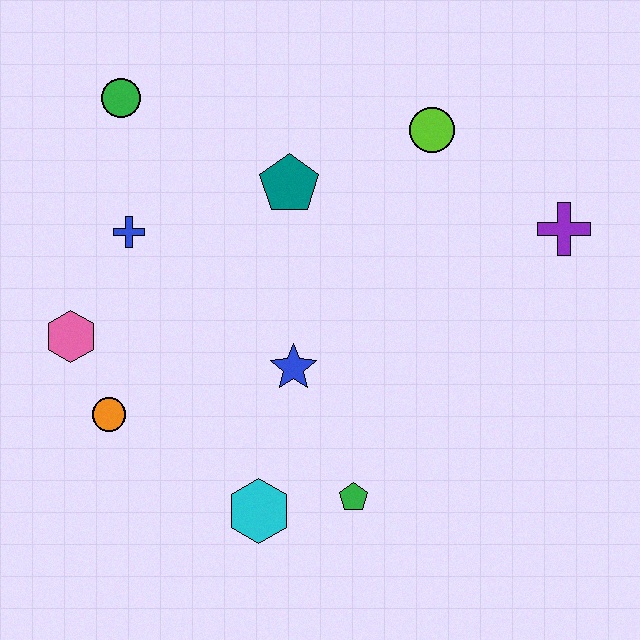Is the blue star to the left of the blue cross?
No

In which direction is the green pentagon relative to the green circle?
The green pentagon is below the green circle.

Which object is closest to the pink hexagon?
The orange circle is closest to the pink hexagon.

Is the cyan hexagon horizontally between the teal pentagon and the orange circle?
Yes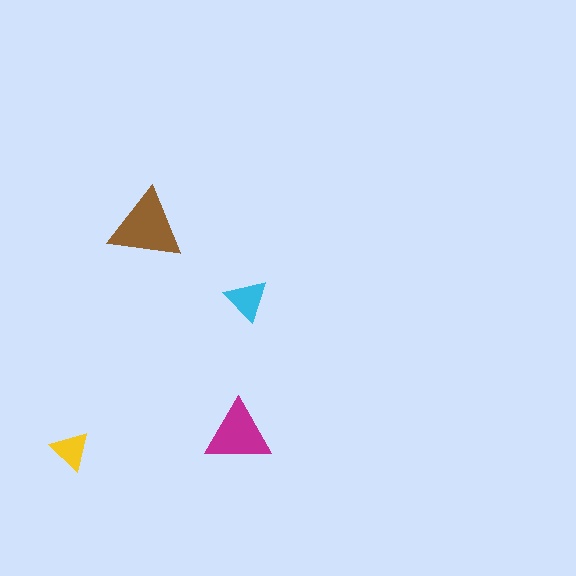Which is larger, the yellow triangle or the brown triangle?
The brown one.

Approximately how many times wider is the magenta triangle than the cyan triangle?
About 1.5 times wider.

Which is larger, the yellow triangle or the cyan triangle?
The cyan one.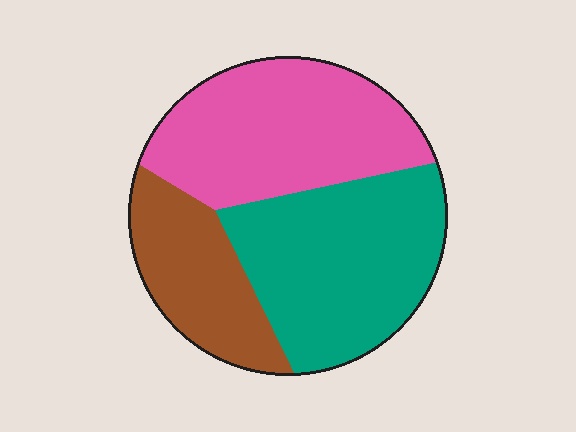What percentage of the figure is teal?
Teal covers roughly 40% of the figure.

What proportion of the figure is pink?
Pink takes up between a quarter and a half of the figure.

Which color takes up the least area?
Brown, at roughly 20%.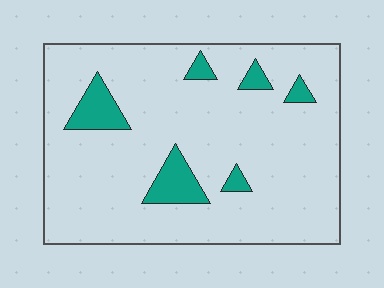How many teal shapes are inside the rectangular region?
6.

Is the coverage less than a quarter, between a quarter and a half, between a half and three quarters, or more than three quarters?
Less than a quarter.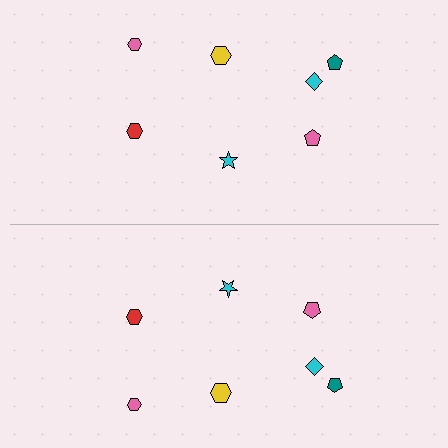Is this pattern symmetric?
Yes, this pattern has bilateral (reflection) symmetry.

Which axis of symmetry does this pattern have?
The pattern has a horizontal axis of symmetry running through the center of the image.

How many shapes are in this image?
There are 14 shapes in this image.